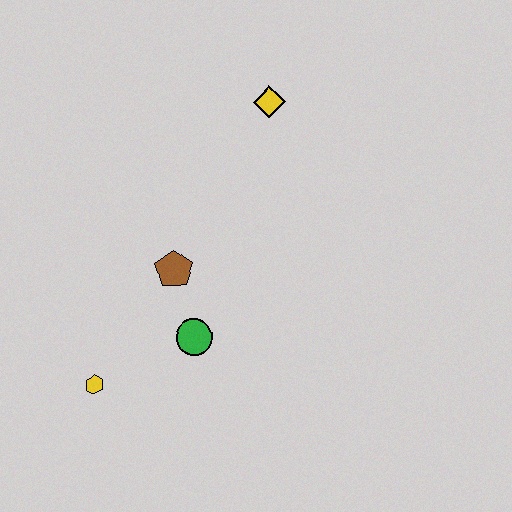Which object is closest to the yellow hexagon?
The green circle is closest to the yellow hexagon.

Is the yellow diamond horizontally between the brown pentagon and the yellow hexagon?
No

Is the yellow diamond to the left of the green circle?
No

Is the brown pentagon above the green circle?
Yes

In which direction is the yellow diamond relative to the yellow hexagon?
The yellow diamond is above the yellow hexagon.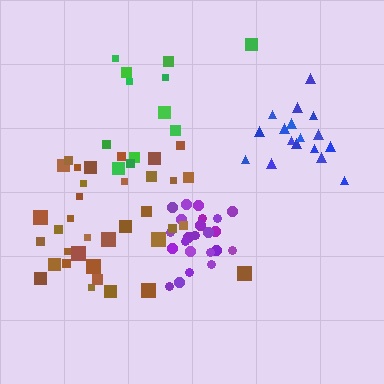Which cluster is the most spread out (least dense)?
Green.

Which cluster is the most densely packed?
Purple.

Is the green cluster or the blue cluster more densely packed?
Blue.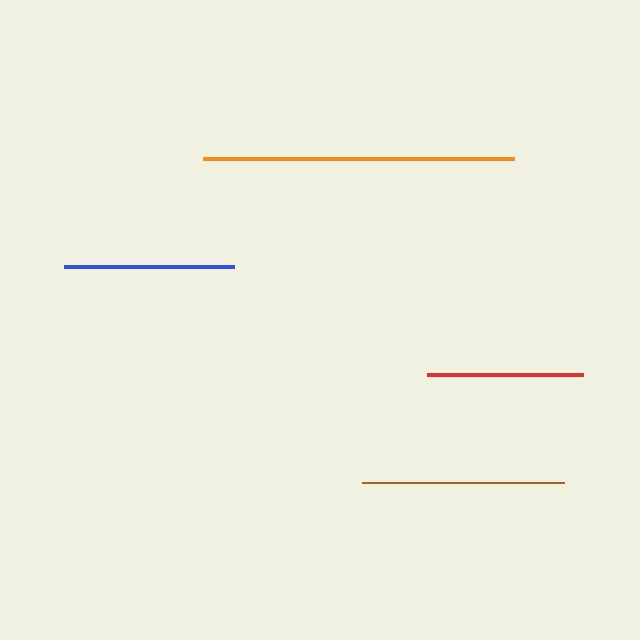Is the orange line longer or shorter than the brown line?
The orange line is longer than the brown line.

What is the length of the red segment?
The red segment is approximately 156 pixels long.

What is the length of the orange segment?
The orange segment is approximately 311 pixels long.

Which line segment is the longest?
The orange line is the longest at approximately 311 pixels.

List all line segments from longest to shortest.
From longest to shortest: orange, brown, blue, red.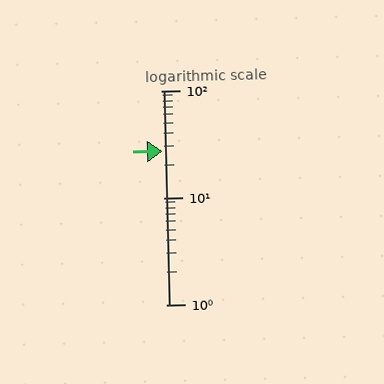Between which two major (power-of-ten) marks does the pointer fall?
The pointer is between 10 and 100.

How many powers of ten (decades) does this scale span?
The scale spans 2 decades, from 1 to 100.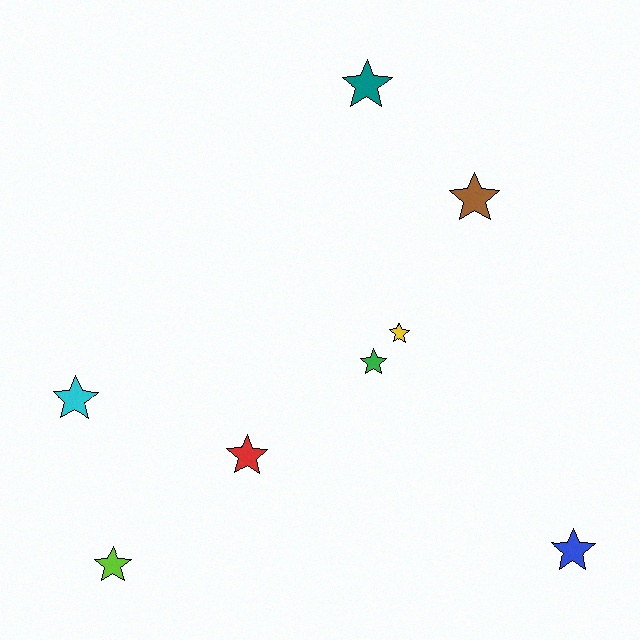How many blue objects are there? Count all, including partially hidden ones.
There is 1 blue object.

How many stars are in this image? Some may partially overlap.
There are 8 stars.